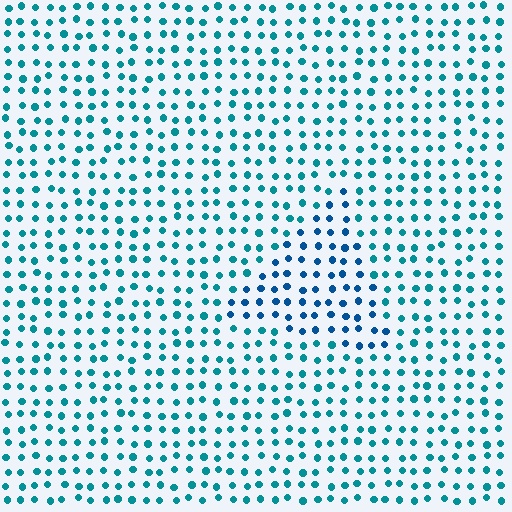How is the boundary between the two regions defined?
The boundary is defined purely by a slight shift in hue (about 26 degrees). Spacing, size, and orientation are identical on both sides.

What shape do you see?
I see a triangle.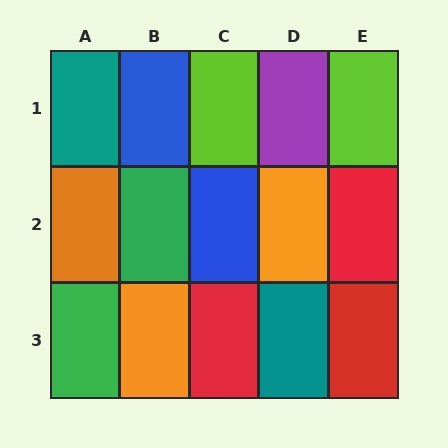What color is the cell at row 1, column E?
Lime.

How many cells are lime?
2 cells are lime.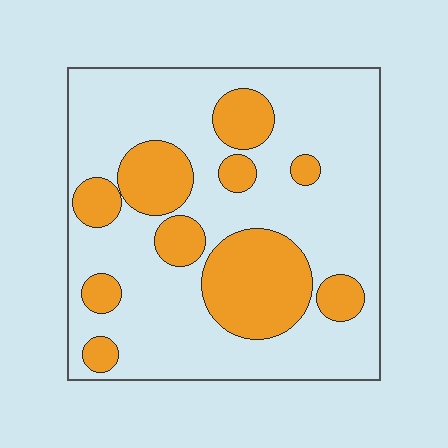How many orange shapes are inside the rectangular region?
10.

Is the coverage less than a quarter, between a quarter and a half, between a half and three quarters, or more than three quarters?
Between a quarter and a half.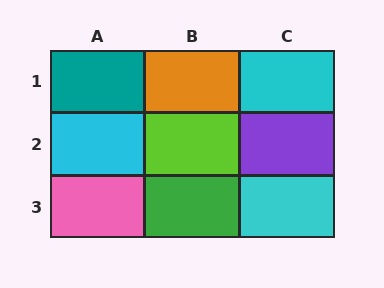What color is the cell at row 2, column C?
Purple.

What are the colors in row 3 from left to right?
Pink, green, cyan.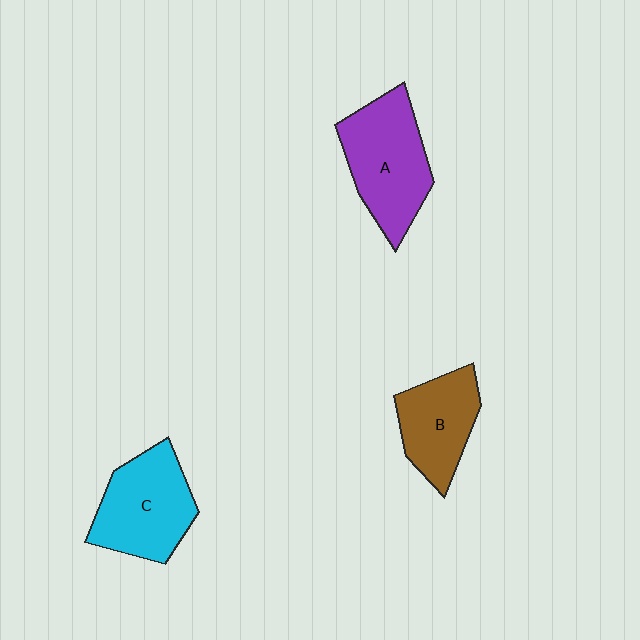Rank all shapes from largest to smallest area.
From largest to smallest: A (purple), C (cyan), B (brown).